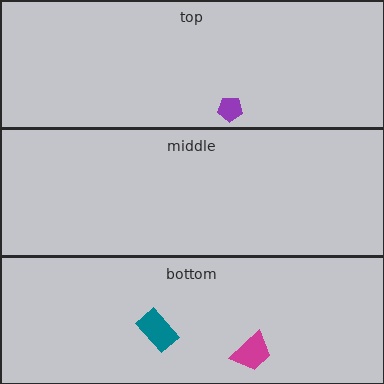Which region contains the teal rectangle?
The bottom region.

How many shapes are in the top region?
1.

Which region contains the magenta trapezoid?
The bottom region.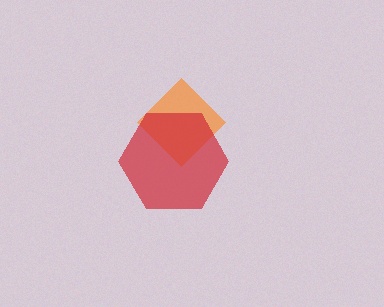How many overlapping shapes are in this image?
There are 2 overlapping shapes in the image.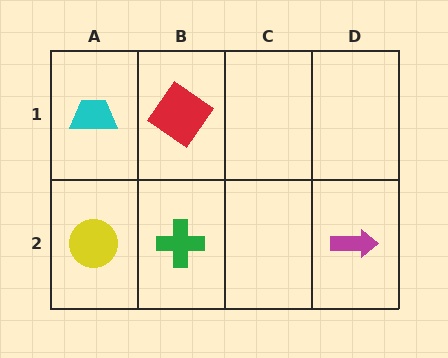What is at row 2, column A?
A yellow circle.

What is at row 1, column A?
A cyan trapezoid.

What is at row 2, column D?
A magenta arrow.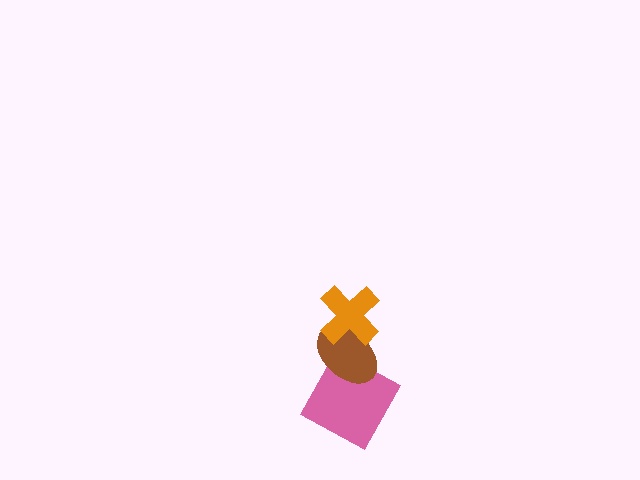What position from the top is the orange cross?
The orange cross is 1st from the top.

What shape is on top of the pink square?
The brown ellipse is on top of the pink square.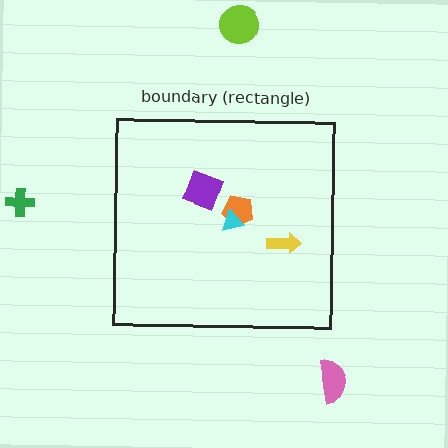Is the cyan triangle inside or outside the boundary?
Inside.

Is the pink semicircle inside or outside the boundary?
Outside.